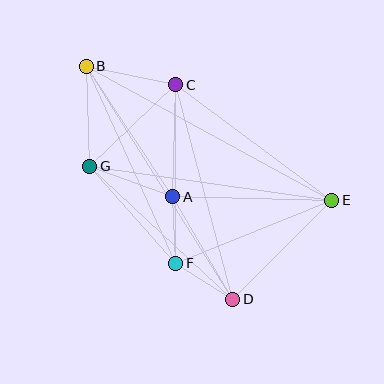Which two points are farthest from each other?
Points B and E are farthest from each other.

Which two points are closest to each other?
Points A and F are closest to each other.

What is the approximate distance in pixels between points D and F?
The distance between D and F is approximately 68 pixels.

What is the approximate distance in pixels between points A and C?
The distance between A and C is approximately 112 pixels.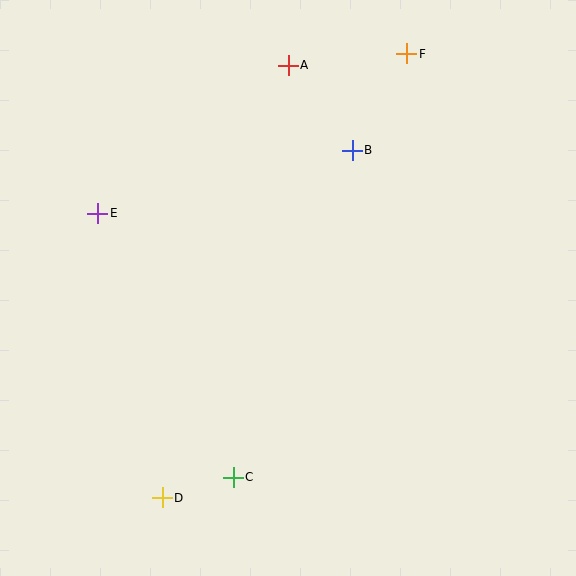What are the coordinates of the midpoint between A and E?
The midpoint between A and E is at (193, 139).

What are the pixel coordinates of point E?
Point E is at (98, 213).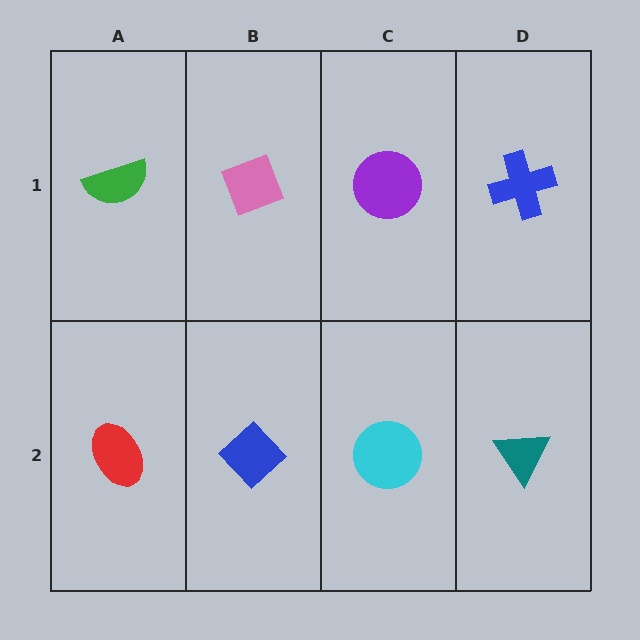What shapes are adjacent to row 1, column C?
A cyan circle (row 2, column C), a pink diamond (row 1, column B), a blue cross (row 1, column D).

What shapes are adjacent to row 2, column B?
A pink diamond (row 1, column B), a red ellipse (row 2, column A), a cyan circle (row 2, column C).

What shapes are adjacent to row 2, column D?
A blue cross (row 1, column D), a cyan circle (row 2, column C).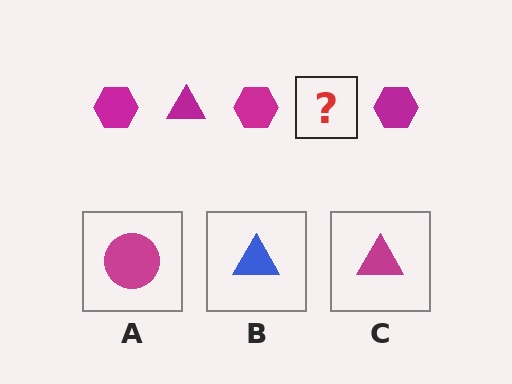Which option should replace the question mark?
Option C.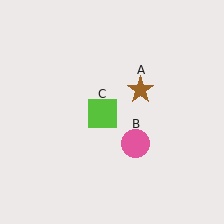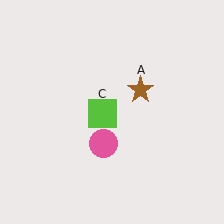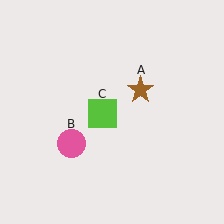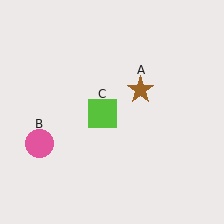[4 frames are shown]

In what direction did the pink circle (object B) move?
The pink circle (object B) moved left.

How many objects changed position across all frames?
1 object changed position: pink circle (object B).